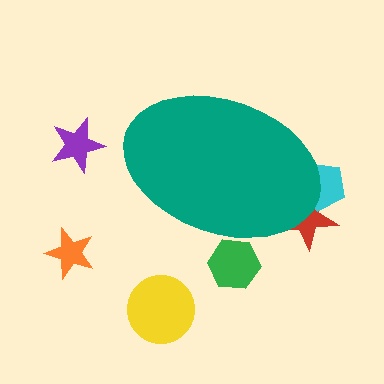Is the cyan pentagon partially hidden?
Yes, the cyan pentagon is partially hidden behind the teal ellipse.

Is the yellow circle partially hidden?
No, the yellow circle is fully visible.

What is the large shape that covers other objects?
A teal ellipse.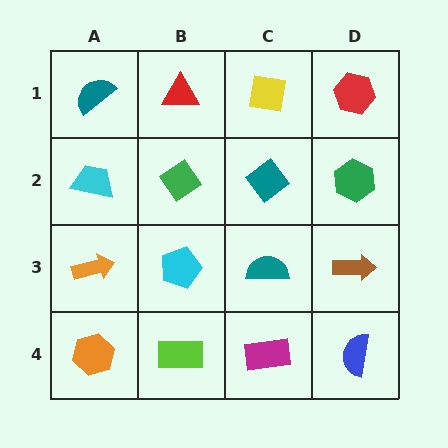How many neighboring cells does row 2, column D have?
3.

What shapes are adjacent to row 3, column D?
A green hexagon (row 2, column D), a blue semicircle (row 4, column D), a teal semicircle (row 3, column C).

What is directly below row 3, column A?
An orange hexagon.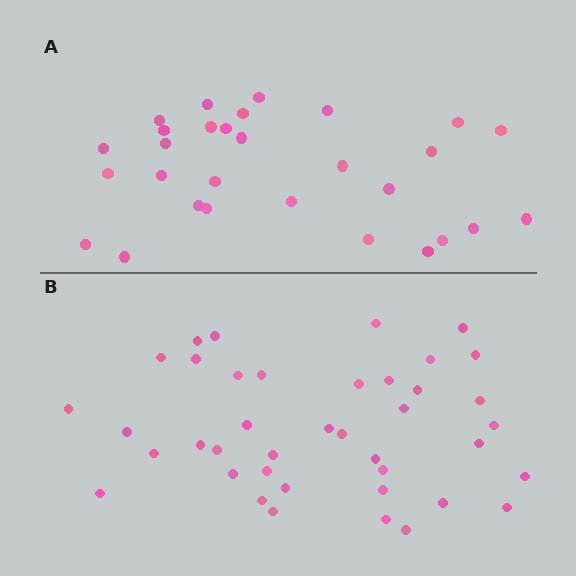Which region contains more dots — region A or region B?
Region B (the bottom region) has more dots.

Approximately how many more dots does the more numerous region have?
Region B has roughly 12 or so more dots than region A.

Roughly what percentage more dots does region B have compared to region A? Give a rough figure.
About 40% more.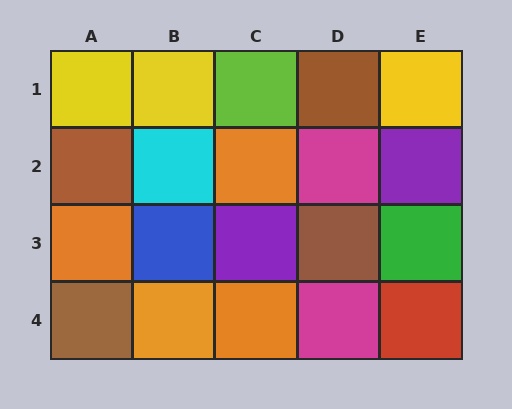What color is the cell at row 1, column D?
Brown.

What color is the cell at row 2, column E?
Purple.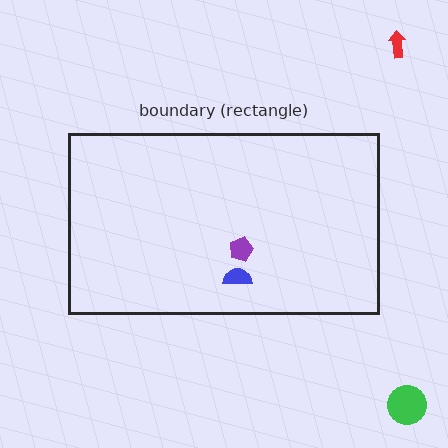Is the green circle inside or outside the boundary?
Outside.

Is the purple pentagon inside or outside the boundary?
Inside.